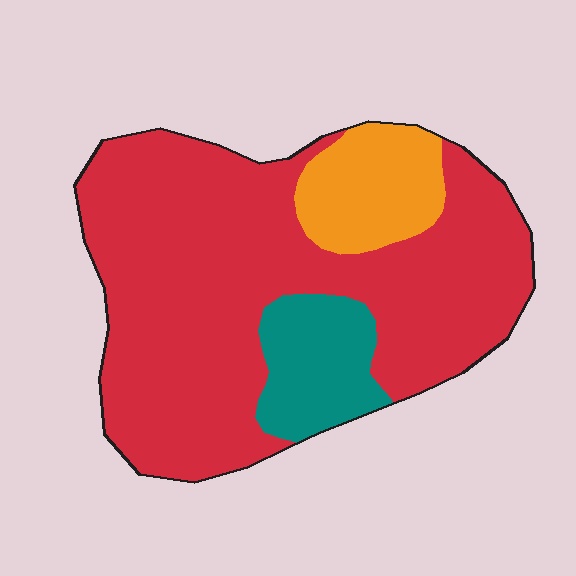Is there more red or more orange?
Red.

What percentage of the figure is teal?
Teal covers around 10% of the figure.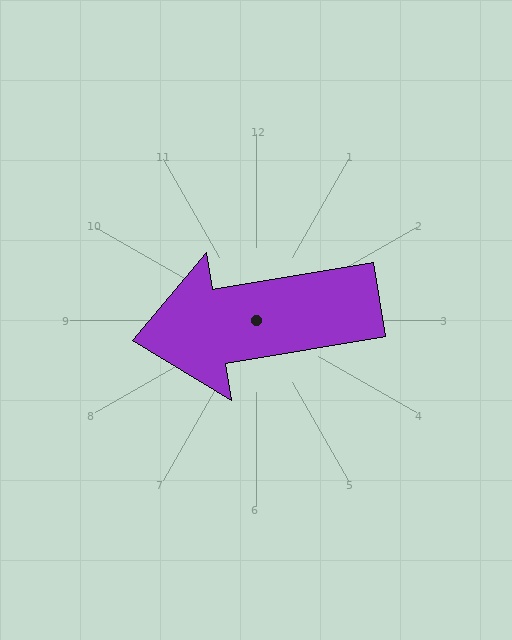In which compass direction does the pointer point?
West.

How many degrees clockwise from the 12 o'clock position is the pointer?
Approximately 261 degrees.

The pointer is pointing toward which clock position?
Roughly 9 o'clock.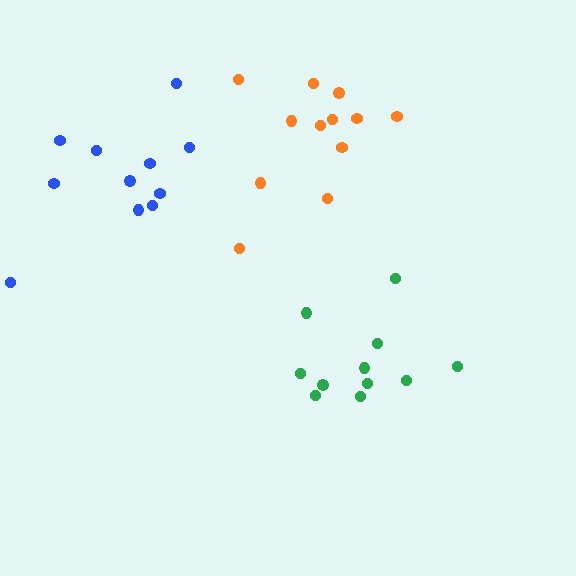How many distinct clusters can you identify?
There are 3 distinct clusters.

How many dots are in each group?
Group 1: 11 dots, Group 2: 12 dots, Group 3: 11 dots (34 total).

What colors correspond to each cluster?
The clusters are colored: green, orange, blue.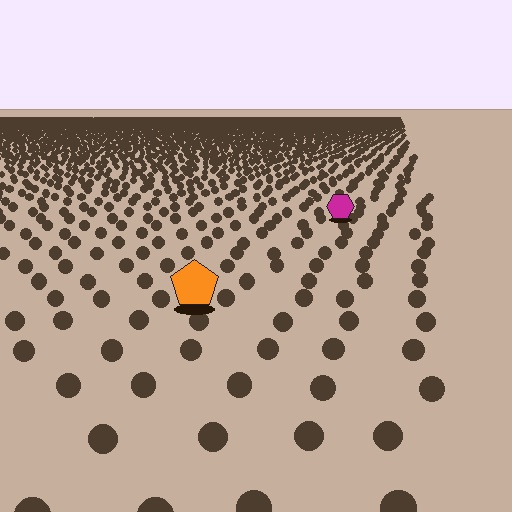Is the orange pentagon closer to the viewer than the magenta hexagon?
Yes. The orange pentagon is closer — you can tell from the texture gradient: the ground texture is coarser near it.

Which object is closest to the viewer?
The orange pentagon is closest. The texture marks near it are larger and more spread out.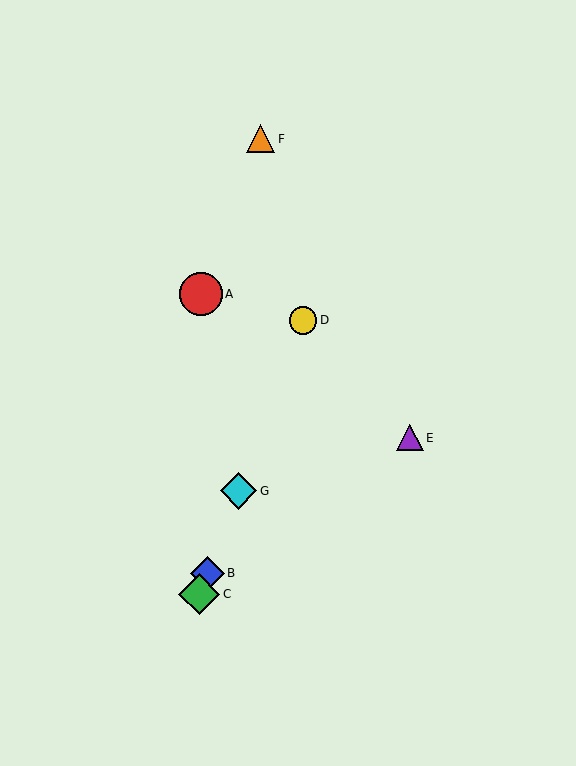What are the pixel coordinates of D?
Object D is at (303, 320).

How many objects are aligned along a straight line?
4 objects (B, C, D, G) are aligned along a straight line.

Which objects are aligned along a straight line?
Objects B, C, D, G are aligned along a straight line.